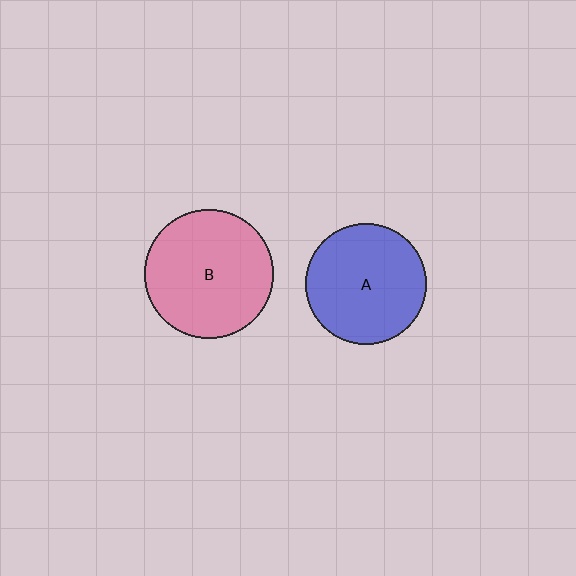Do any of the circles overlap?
No, none of the circles overlap.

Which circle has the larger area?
Circle B (pink).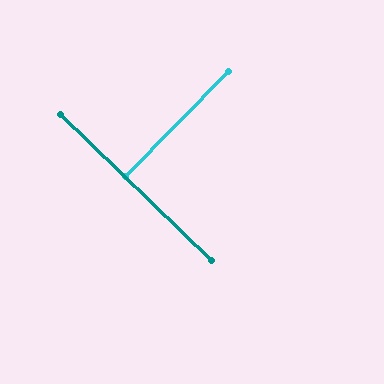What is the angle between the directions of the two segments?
Approximately 90 degrees.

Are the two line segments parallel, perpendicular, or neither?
Perpendicular — they meet at approximately 90°.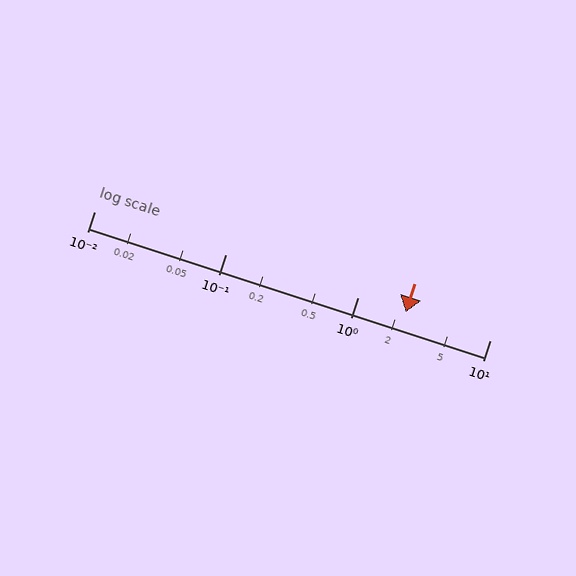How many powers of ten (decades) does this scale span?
The scale spans 3 decades, from 0.01 to 10.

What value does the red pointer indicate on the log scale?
The pointer indicates approximately 2.3.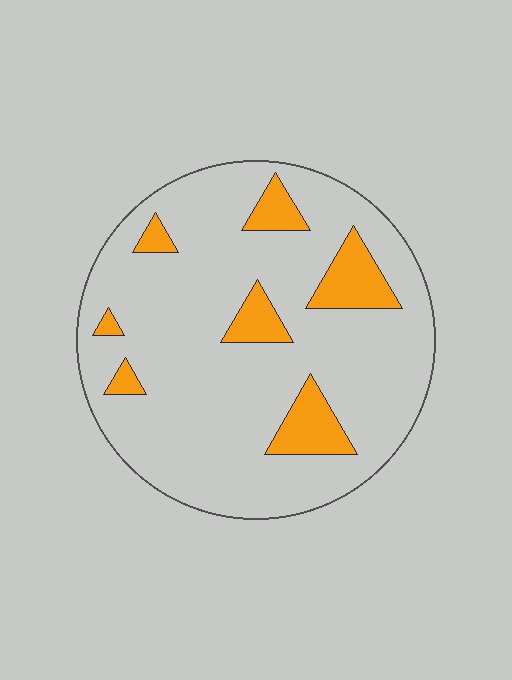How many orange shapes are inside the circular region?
7.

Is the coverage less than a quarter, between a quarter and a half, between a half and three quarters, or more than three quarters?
Less than a quarter.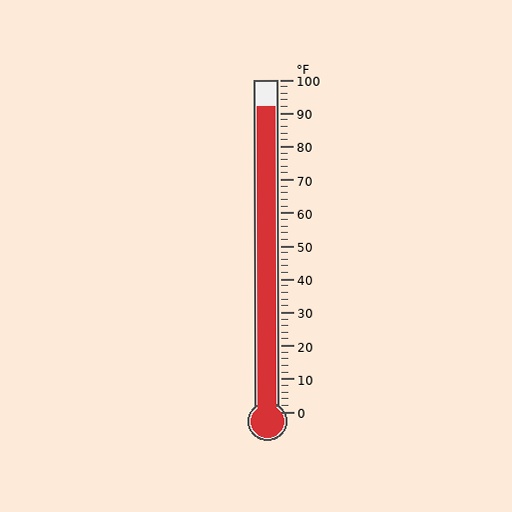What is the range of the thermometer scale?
The thermometer scale ranges from 0°F to 100°F.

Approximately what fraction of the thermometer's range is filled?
The thermometer is filled to approximately 90% of its range.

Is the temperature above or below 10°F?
The temperature is above 10°F.